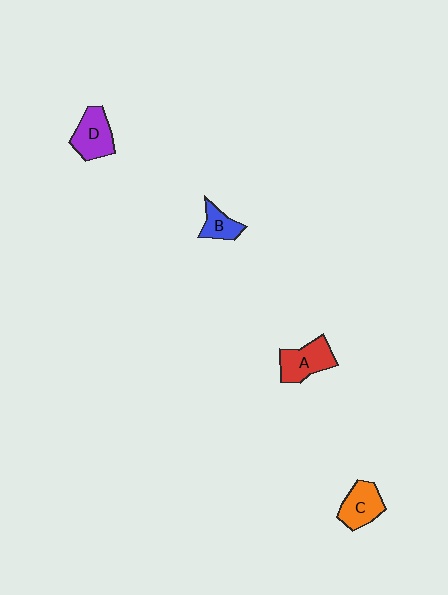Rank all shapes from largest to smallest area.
From largest to smallest: A (red), D (purple), C (orange), B (blue).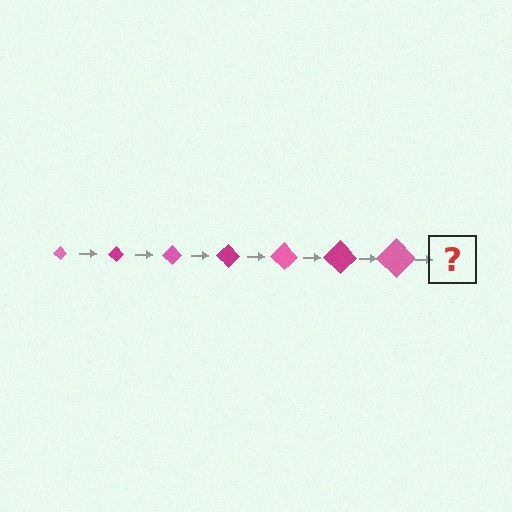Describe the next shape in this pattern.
It should be a magenta diamond, larger than the previous one.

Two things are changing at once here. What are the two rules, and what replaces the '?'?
The two rules are that the diamond grows larger each step and the color cycles through pink and magenta. The '?' should be a magenta diamond, larger than the previous one.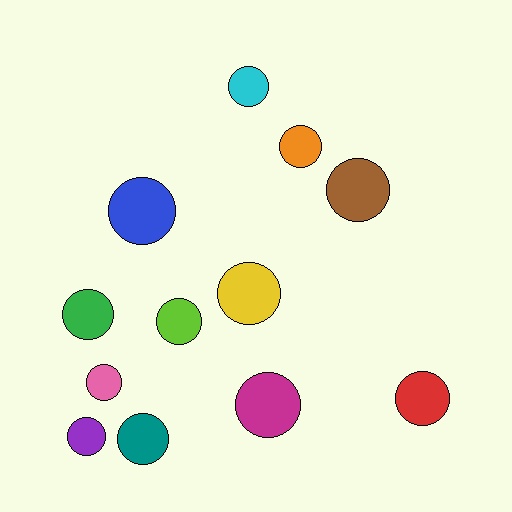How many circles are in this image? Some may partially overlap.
There are 12 circles.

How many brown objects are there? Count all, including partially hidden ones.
There is 1 brown object.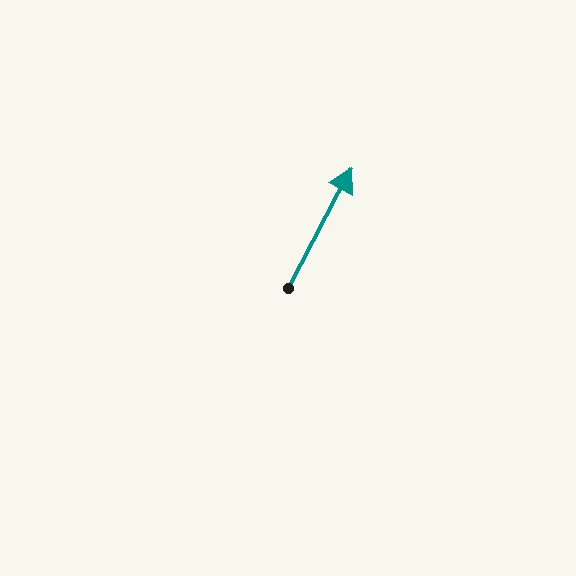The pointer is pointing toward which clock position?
Roughly 1 o'clock.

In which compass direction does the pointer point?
Northeast.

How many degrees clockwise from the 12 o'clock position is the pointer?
Approximately 28 degrees.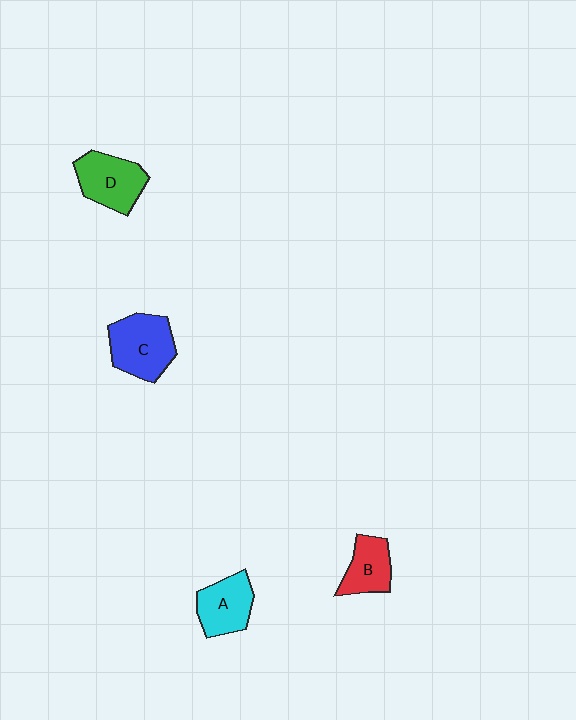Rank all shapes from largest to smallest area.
From largest to smallest: C (blue), D (green), A (cyan), B (red).